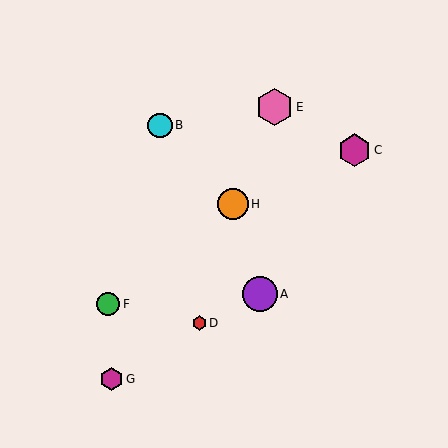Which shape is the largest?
The pink hexagon (labeled E) is the largest.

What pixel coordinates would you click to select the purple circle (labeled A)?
Click at (260, 294) to select the purple circle A.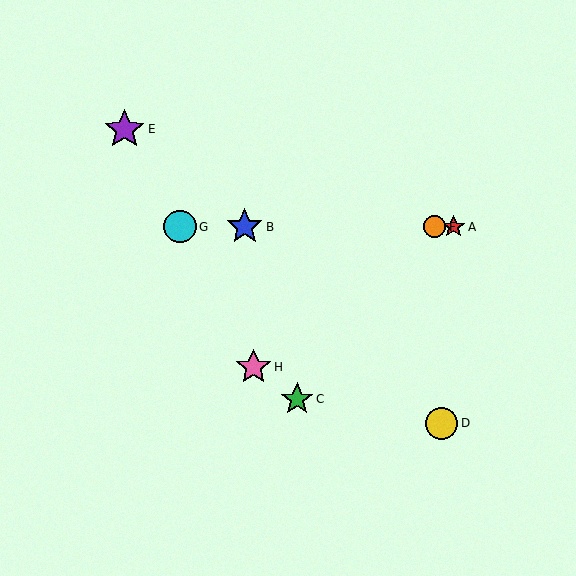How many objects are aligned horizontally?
4 objects (A, B, F, G) are aligned horizontally.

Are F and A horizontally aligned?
Yes, both are at y≈227.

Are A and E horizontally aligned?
No, A is at y≈227 and E is at y≈129.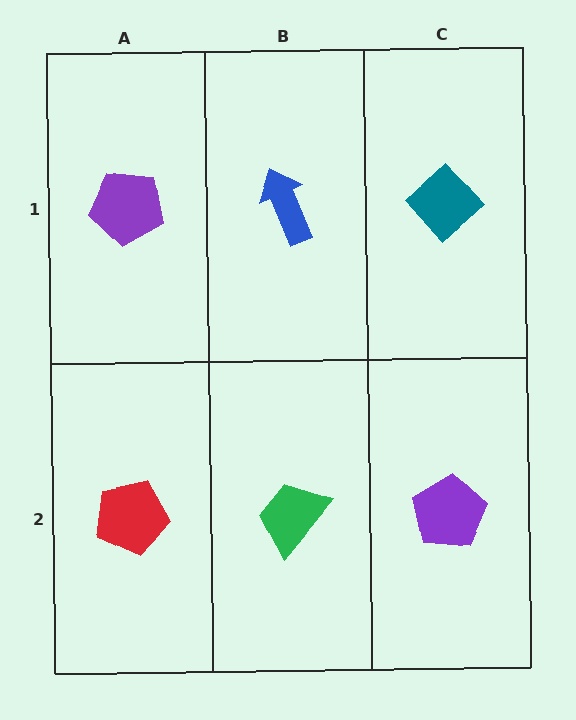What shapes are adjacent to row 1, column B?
A green trapezoid (row 2, column B), a purple pentagon (row 1, column A), a teal diamond (row 1, column C).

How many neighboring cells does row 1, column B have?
3.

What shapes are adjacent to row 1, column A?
A red pentagon (row 2, column A), a blue arrow (row 1, column B).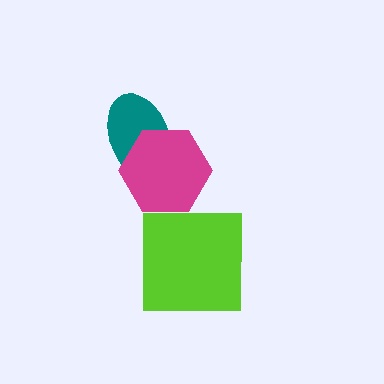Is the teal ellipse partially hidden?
Yes, it is partially covered by another shape.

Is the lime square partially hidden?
No, no other shape covers it.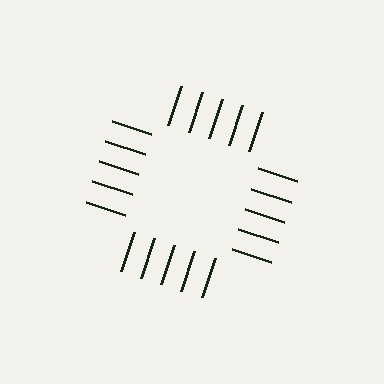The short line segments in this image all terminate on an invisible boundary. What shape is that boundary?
An illusory square — the line segments terminate on its edges but no continuous stroke is drawn.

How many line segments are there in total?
20 — 5 along each of the 4 edges.